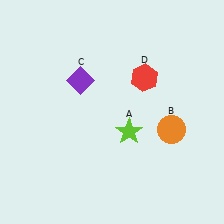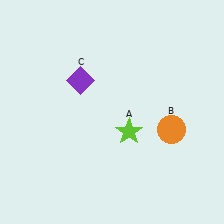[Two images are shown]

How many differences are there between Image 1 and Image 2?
There is 1 difference between the two images.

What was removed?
The red hexagon (D) was removed in Image 2.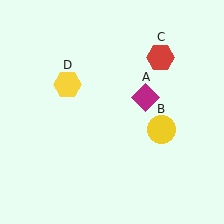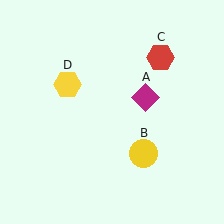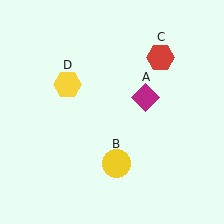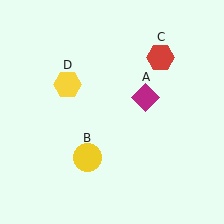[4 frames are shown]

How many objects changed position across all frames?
1 object changed position: yellow circle (object B).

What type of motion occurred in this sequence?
The yellow circle (object B) rotated clockwise around the center of the scene.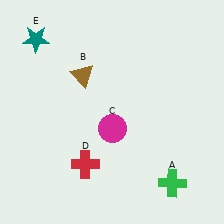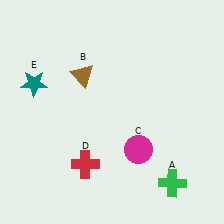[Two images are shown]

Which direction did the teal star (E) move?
The teal star (E) moved down.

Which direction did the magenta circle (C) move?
The magenta circle (C) moved right.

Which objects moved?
The objects that moved are: the magenta circle (C), the teal star (E).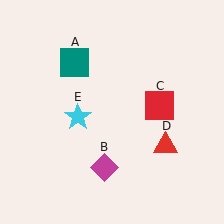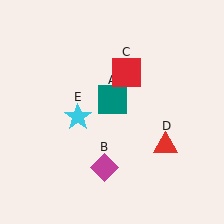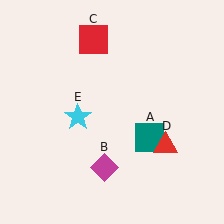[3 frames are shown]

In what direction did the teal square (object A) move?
The teal square (object A) moved down and to the right.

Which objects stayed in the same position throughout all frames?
Magenta diamond (object B) and red triangle (object D) and cyan star (object E) remained stationary.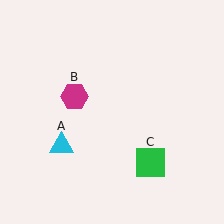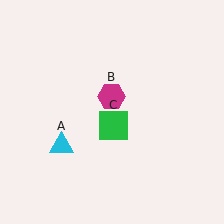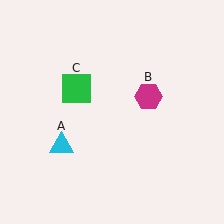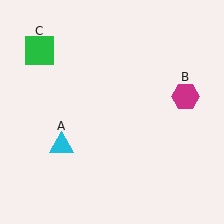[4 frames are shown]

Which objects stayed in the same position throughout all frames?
Cyan triangle (object A) remained stationary.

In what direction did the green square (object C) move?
The green square (object C) moved up and to the left.